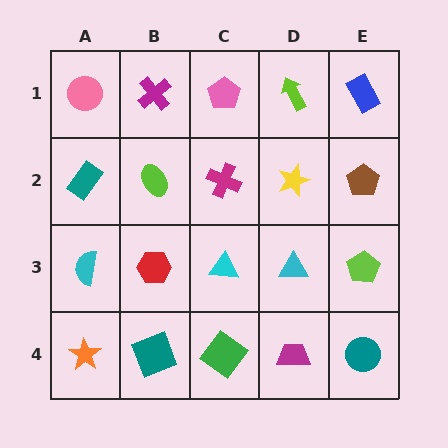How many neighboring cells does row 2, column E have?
3.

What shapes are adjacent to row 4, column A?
A cyan semicircle (row 3, column A), a teal square (row 4, column B).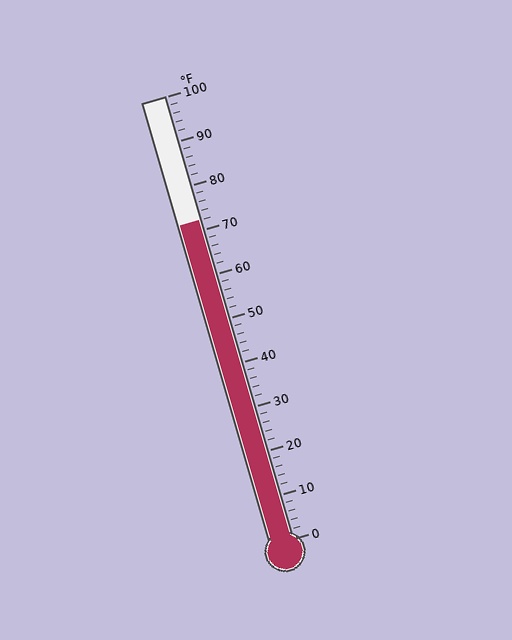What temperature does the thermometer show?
The thermometer shows approximately 72°F.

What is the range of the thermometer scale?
The thermometer scale ranges from 0°F to 100°F.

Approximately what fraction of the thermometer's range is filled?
The thermometer is filled to approximately 70% of its range.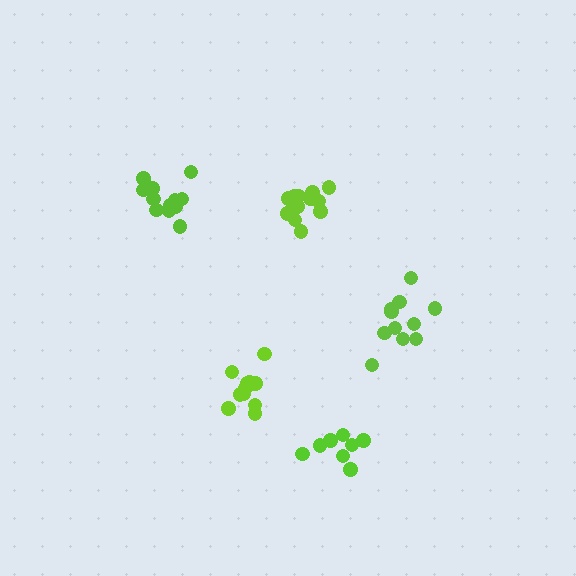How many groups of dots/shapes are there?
There are 5 groups.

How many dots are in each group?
Group 1: 12 dots, Group 2: 8 dots, Group 3: 11 dots, Group 4: 12 dots, Group 5: 12 dots (55 total).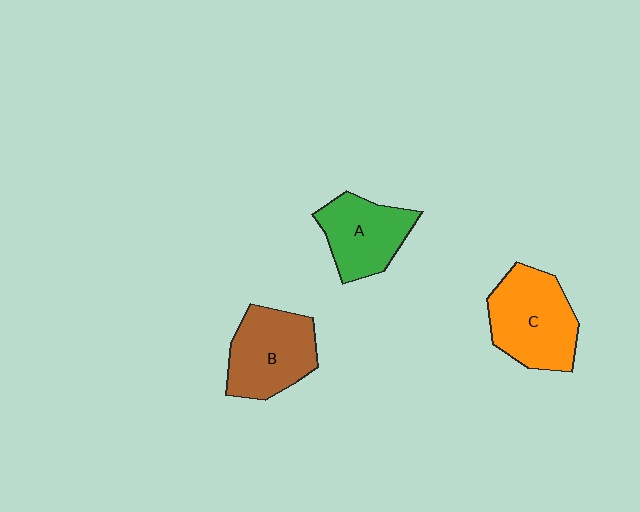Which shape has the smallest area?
Shape A (green).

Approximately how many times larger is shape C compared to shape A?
Approximately 1.3 times.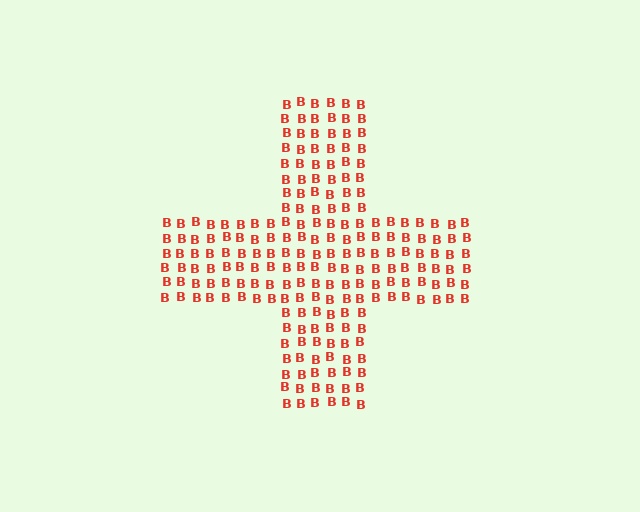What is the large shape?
The large shape is a cross.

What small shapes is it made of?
It is made of small letter B's.